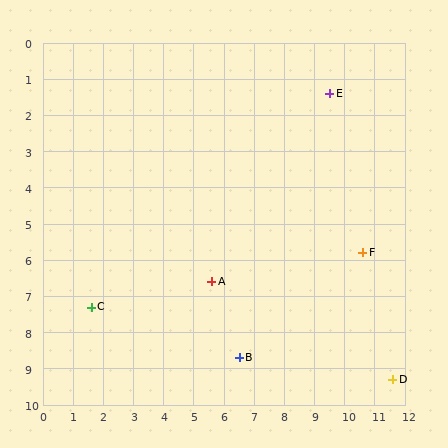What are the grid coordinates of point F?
Point F is at approximately (10.6, 5.8).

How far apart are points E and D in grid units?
Points E and D are about 8.2 grid units apart.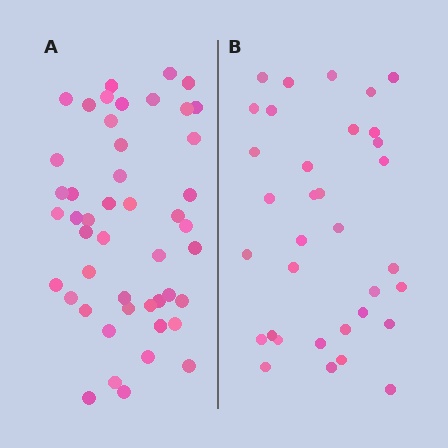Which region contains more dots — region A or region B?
Region A (the left region) has more dots.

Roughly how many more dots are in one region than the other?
Region A has approximately 15 more dots than region B.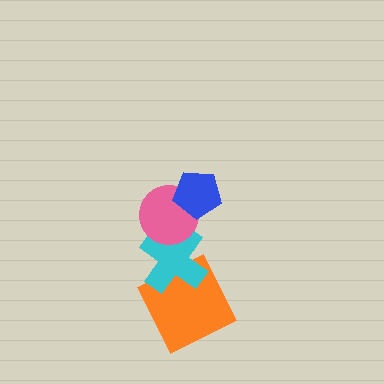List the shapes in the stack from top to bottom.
From top to bottom: the blue pentagon, the pink circle, the cyan cross, the orange square.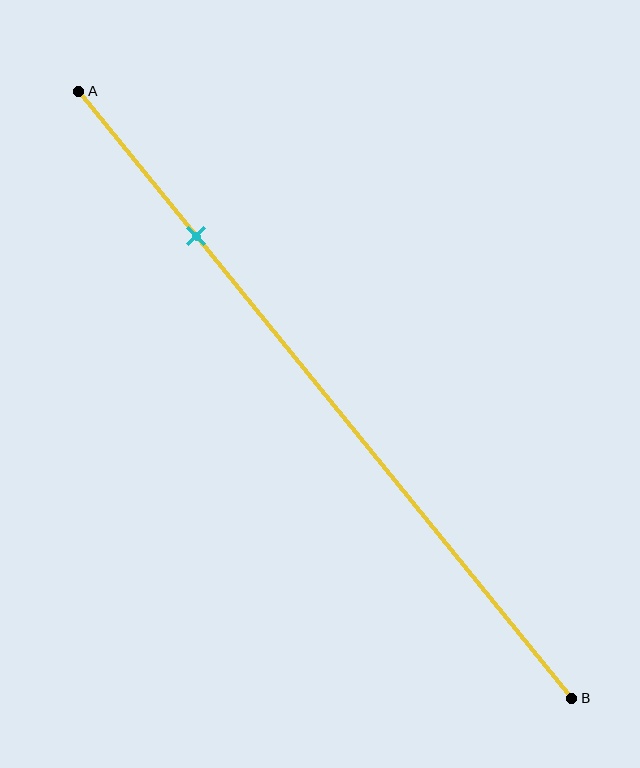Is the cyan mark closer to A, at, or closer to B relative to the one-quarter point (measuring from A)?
The cyan mark is approximately at the one-quarter point of segment AB.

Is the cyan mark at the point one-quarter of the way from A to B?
Yes, the mark is approximately at the one-quarter point.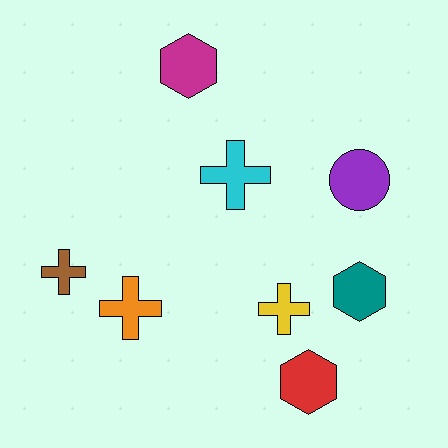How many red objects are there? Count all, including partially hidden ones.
There is 1 red object.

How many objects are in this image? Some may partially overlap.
There are 8 objects.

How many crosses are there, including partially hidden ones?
There are 4 crosses.